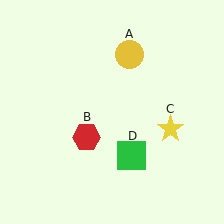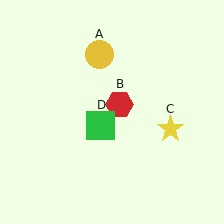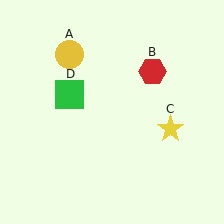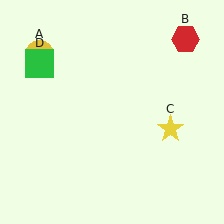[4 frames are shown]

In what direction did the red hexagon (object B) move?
The red hexagon (object B) moved up and to the right.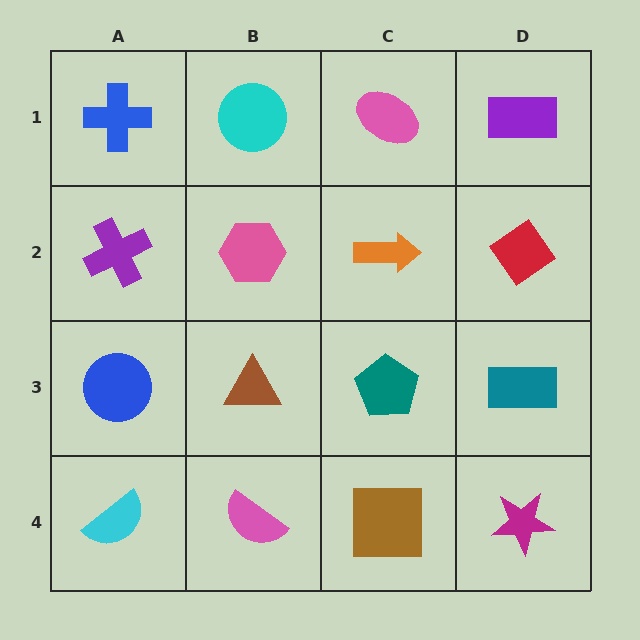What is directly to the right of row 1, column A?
A cyan circle.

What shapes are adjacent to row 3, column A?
A purple cross (row 2, column A), a cyan semicircle (row 4, column A), a brown triangle (row 3, column B).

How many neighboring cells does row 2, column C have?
4.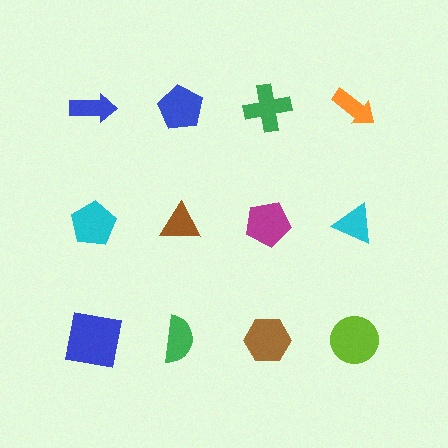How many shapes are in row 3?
4 shapes.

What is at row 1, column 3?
A green cross.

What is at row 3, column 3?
A brown hexagon.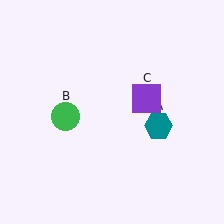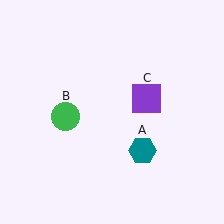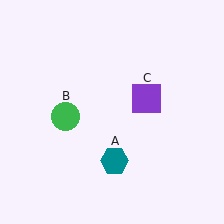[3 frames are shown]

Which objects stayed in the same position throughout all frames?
Green circle (object B) and purple square (object C) remained stationary.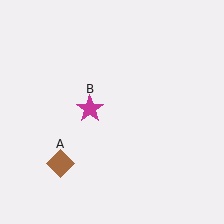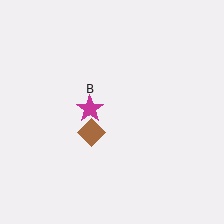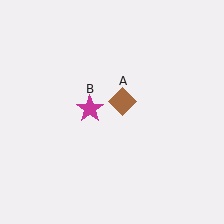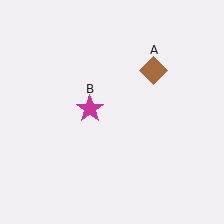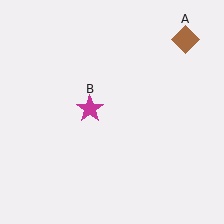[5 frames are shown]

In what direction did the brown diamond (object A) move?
The brown diamond (object A) moved up and to the right.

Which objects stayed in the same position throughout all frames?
Magenta star (object B) remained stationary.